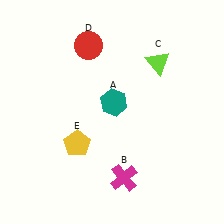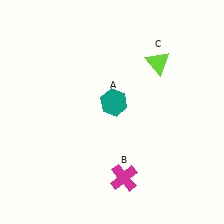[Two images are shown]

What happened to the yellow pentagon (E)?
The yellow pentagon (E) was removed in Image 2. It was in the bottom-left area of Image 1.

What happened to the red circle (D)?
The red circle (D) was removed in Image 2. It was in the top-left area of Image 1.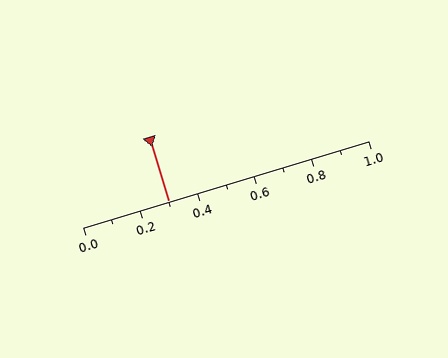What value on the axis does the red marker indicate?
The marker indicates approximately 0.3.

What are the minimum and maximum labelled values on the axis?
The axis runs from 0.0 to 1.0.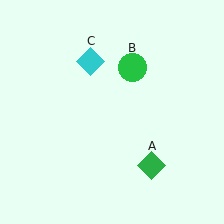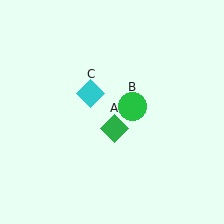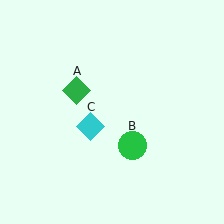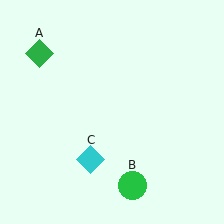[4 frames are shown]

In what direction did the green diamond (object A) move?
The green diamond (object A) moved up and to the left.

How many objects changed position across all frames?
3 objects changed position: green diamond (object A), green circle (object B), cyan diamond (object C).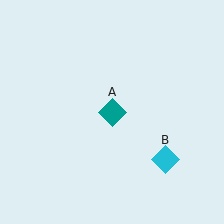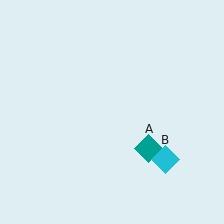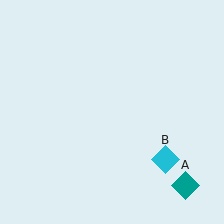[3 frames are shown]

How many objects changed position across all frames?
1 object changed position: teal diamond (object A).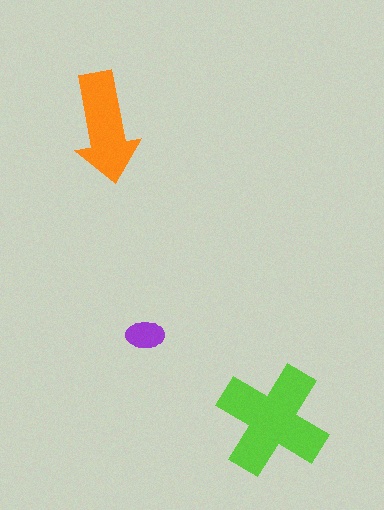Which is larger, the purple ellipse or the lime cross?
The lime cross.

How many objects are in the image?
There are 3 objects in the image.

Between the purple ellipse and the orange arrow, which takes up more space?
The orange arrow.